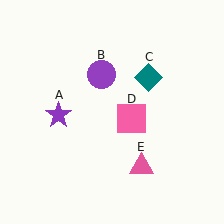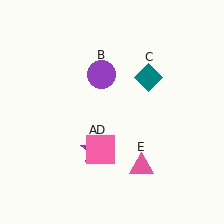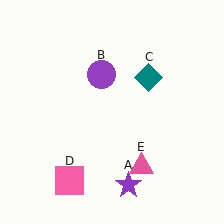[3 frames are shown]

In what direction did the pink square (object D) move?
The pink square (object D) moved down and to the left.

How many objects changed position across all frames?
2 objects changed position: purple star (object A), pink square (object D).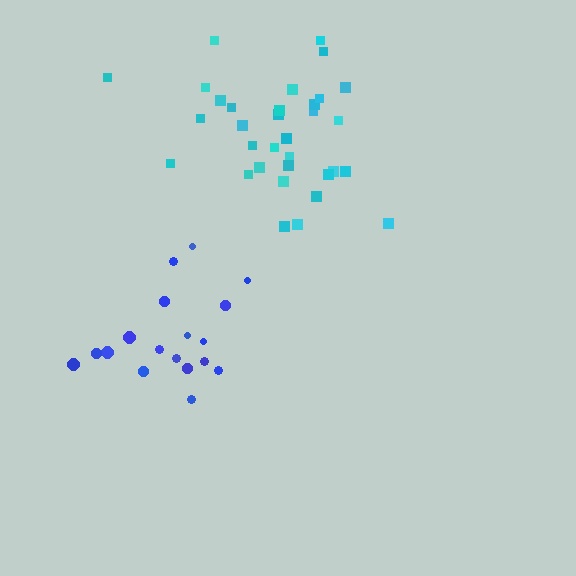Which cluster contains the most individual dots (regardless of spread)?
Cyan (33).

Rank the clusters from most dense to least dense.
blue, cyan.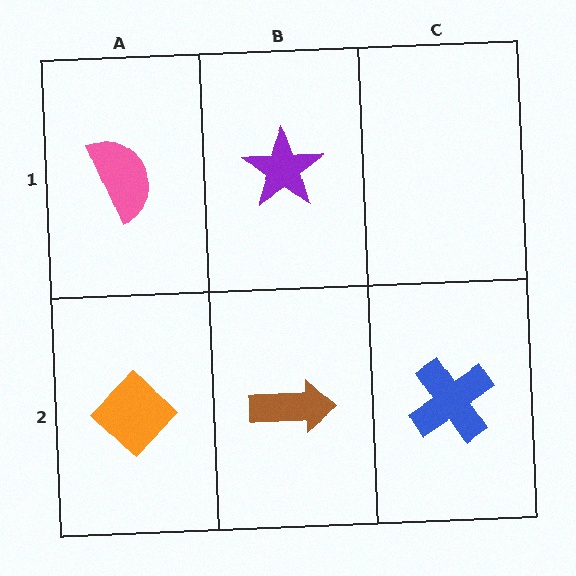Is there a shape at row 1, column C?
No, that cell is empty.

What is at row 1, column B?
A purple star.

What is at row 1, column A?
A pink semicircle.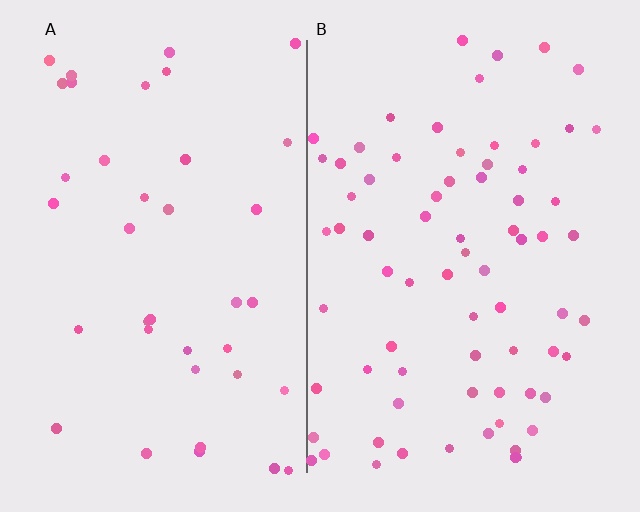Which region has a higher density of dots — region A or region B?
B (the right).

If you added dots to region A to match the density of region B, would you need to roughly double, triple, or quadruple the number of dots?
Approximately double.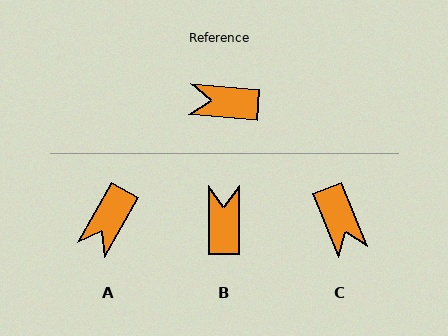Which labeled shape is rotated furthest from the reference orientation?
C, about 116 degrees away.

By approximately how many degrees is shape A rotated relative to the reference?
Approximately 65 degrees counter-clockwise.